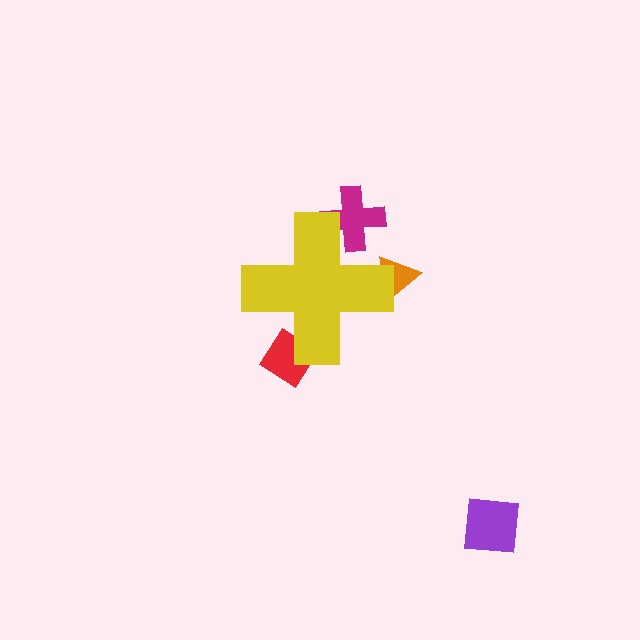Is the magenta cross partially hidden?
Yes, the magenta cross is partially hidden behind the yellow cross.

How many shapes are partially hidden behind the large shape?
3 shapes are partially hidden.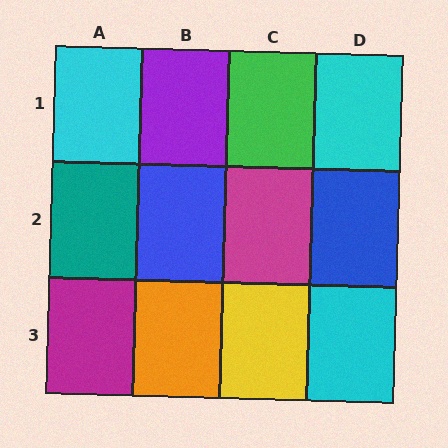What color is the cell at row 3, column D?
Cyan.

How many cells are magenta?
2 cells are magenta.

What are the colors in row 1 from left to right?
Cyan, purple, green, cyan.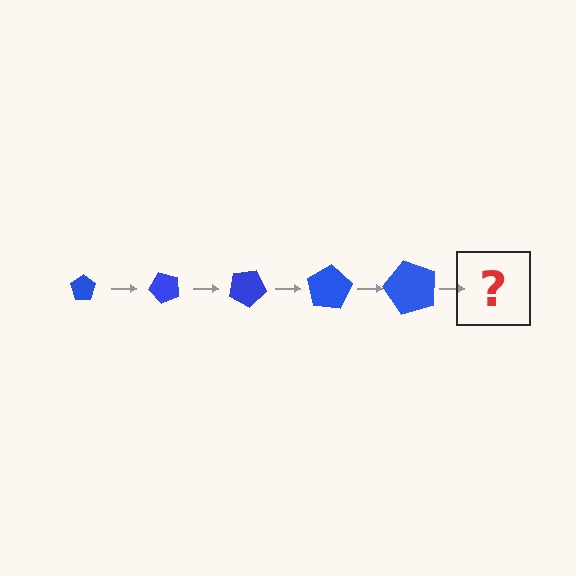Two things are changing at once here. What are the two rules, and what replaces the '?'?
The two rules are that the pentagon grows larger each step and it rotates 50 degrees each step. The '?' should be a pentagon, larger than the previous one and rotated 250 degrees from the start.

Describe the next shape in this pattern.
It should be a pentagon, larger than the previous one and rotated 250 degrees from the start.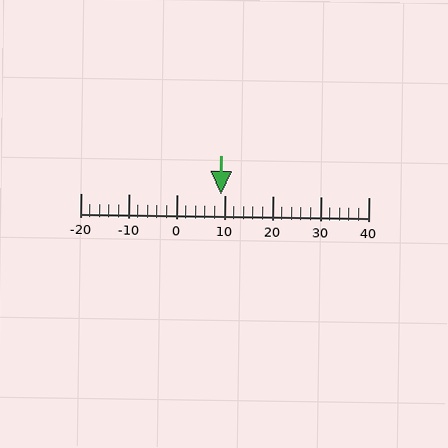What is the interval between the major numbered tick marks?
The major tick marks are spaced 10 units apart.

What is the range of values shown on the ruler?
The ruler shows values from -20 to 40.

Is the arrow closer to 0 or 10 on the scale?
The arrow is closer to 10.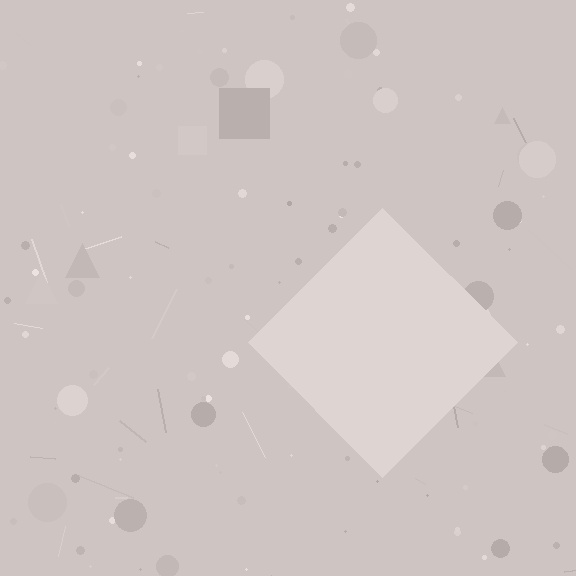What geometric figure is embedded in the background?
A diamond is embedded in the background.